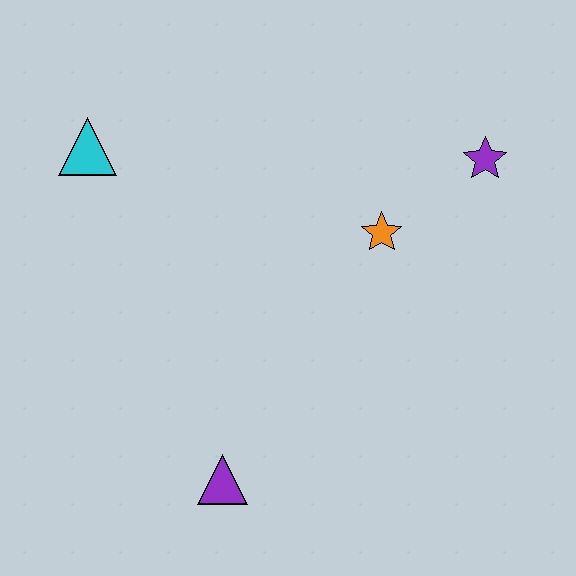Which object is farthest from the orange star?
The cyan triangle is farthest from the orange star.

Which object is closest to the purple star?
The orange star is closest to the purple star.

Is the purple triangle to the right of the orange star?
No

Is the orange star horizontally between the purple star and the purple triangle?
Yes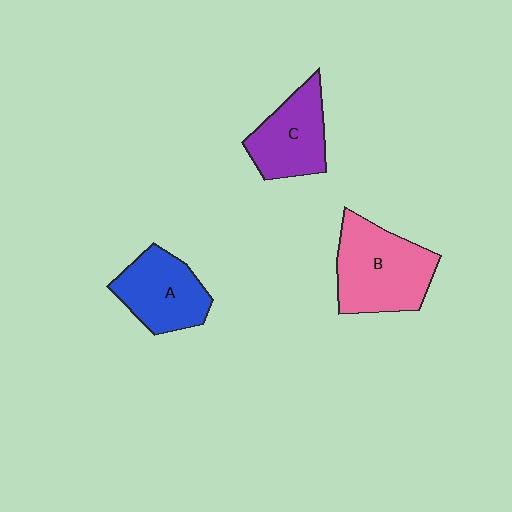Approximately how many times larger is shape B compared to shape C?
Approximately 1.4 times.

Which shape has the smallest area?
Shape C (purple).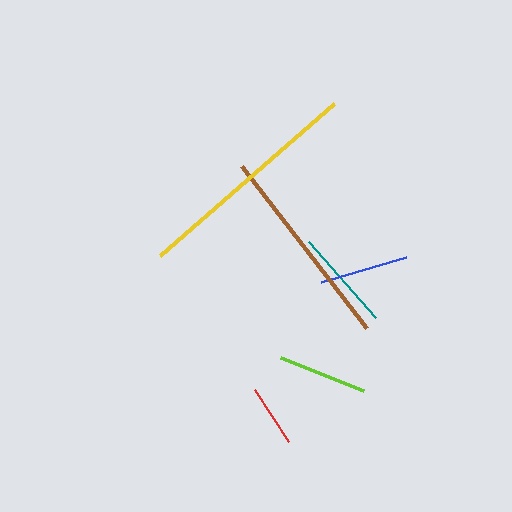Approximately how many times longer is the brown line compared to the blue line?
The brown line is approximately 2.3 times the length of the blue line.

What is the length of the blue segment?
The blue segment is approximately 88 pixels long.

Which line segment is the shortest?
The red line is the shortest at approximately 62 pixels.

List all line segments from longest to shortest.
From longest to shortest: yellow, brown, teal, lime, blue, red.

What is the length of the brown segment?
The brown segment is approximately 204 pixels long.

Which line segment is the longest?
The yellow line is the longest at approximately 231 pixels.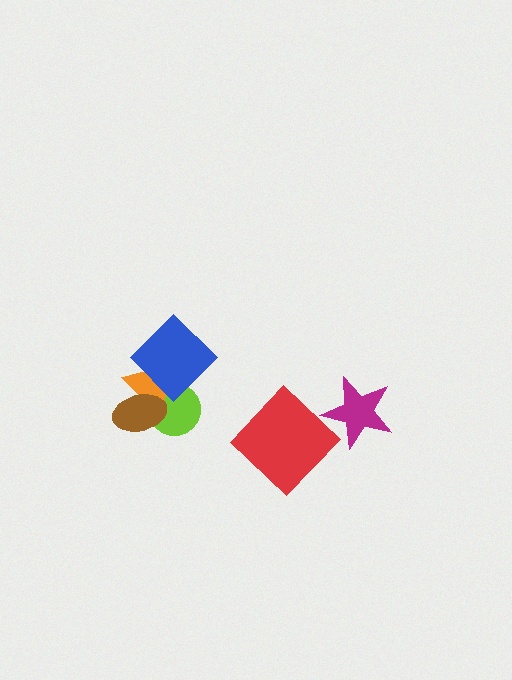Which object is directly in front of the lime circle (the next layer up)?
The orange triangle is directly in front of the lime circle.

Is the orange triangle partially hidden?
Yes, it is partially covered by another shape.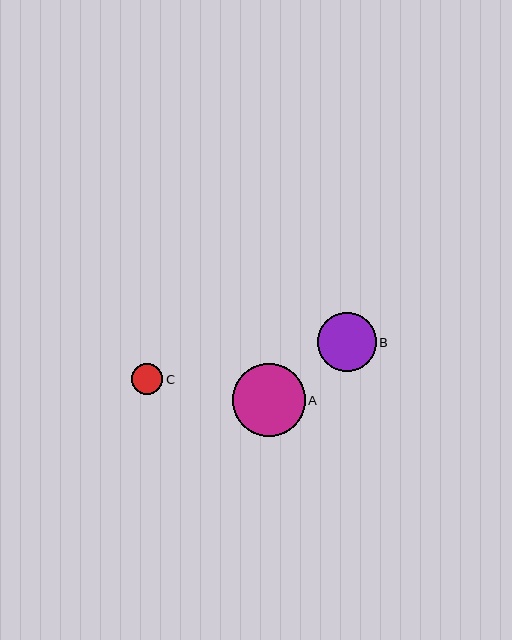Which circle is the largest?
Circle A is the largest with a size of approximately 73 pixels.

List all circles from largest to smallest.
From largest to smallest: A, B, C.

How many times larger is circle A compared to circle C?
Circle A is approximately 2.3 times the size of circle C.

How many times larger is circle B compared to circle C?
Circle B is approximately 1.9 times the size of circle C.